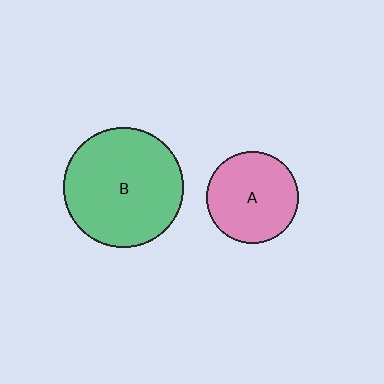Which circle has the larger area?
Circle B (green).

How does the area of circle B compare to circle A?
Approximately 1.7 times.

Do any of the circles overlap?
No, none of the circles overlap.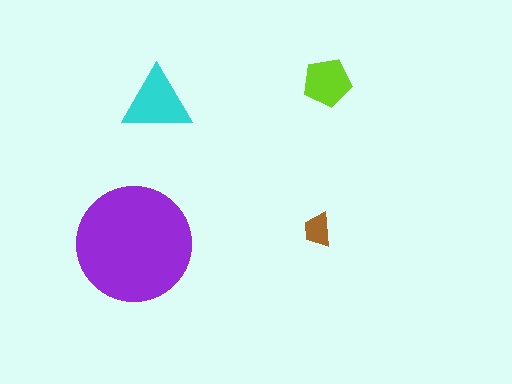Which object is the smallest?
The brown trapezoid.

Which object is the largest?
The purple circle.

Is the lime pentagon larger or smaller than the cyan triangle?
Smaller.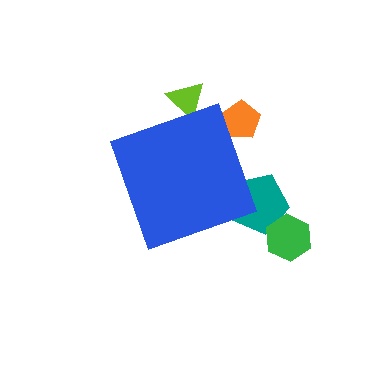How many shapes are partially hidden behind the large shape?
3 shapes are partially hidden.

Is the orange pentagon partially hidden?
Yes, the orange pentagon is partially hidden behind the blue diamond.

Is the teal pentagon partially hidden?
Yes, the teal pentagon is partially hidden behind the blue diamond.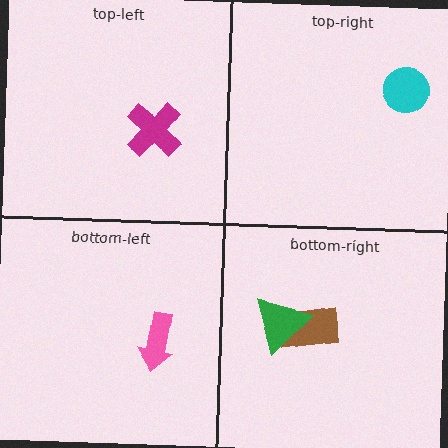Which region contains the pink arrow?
The bottom-left region.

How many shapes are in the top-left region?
1.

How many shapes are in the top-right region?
1.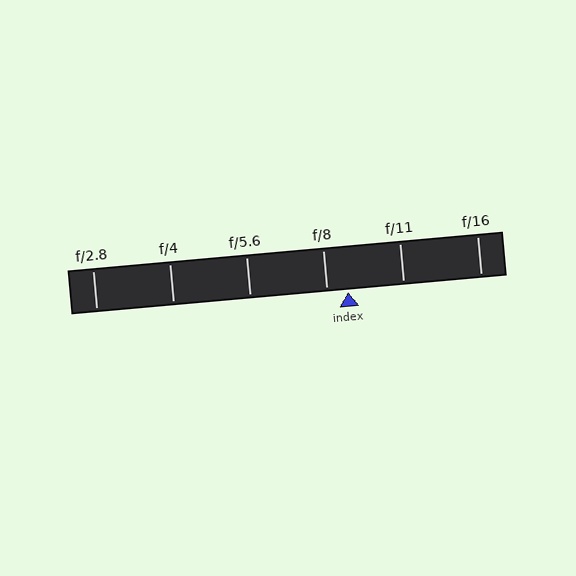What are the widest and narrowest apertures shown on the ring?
The widest aperture shown is f/2.8 and the narrowest is f/16.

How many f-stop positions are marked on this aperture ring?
There are 6 f-stop positions marked.